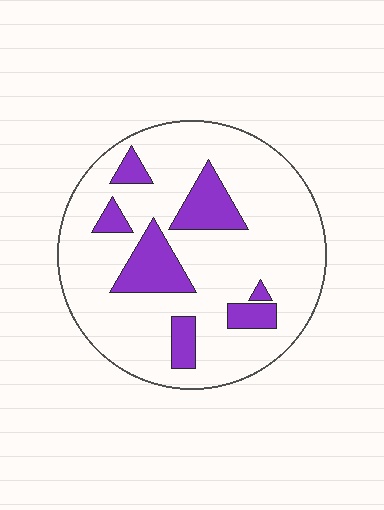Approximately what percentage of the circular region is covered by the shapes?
Approximately 20%.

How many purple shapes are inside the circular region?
7.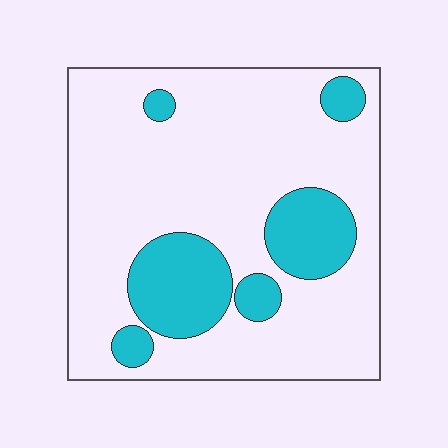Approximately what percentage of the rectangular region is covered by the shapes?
Approximately 20%.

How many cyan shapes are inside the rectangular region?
6.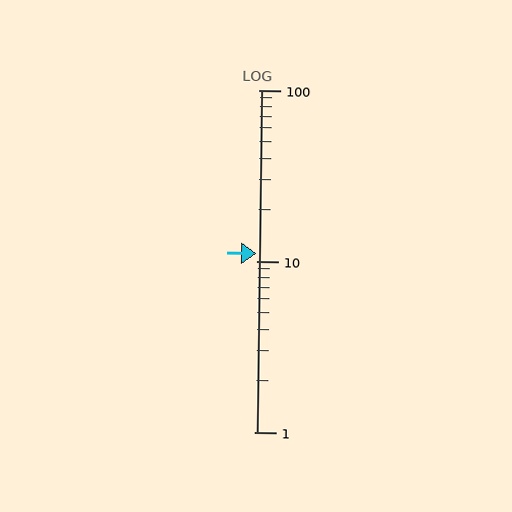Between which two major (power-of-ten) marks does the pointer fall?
The pointer is between 10 and 100.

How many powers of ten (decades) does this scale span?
The scale spans 2 decades, from 1 to 100.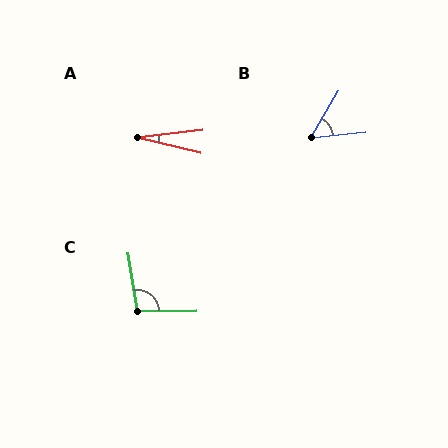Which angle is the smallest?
A, at approximately 21 degrees.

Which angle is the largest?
C, at approximately 98 degrees.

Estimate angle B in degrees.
Approximately 53 degrees.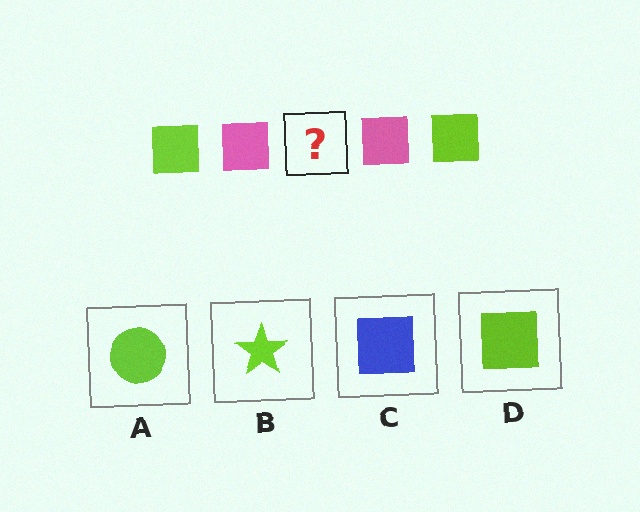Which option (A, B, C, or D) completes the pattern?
D.